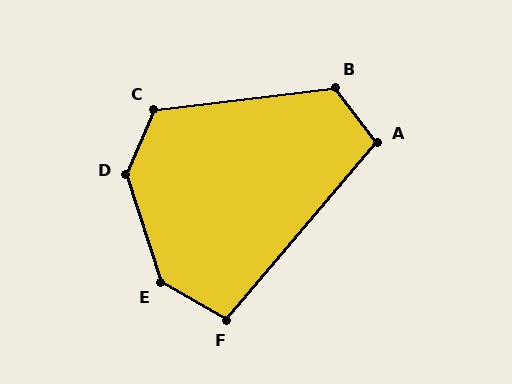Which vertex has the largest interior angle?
D, at approximately 139 degrees.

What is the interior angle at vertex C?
Approximately 120 degrees (obtuse).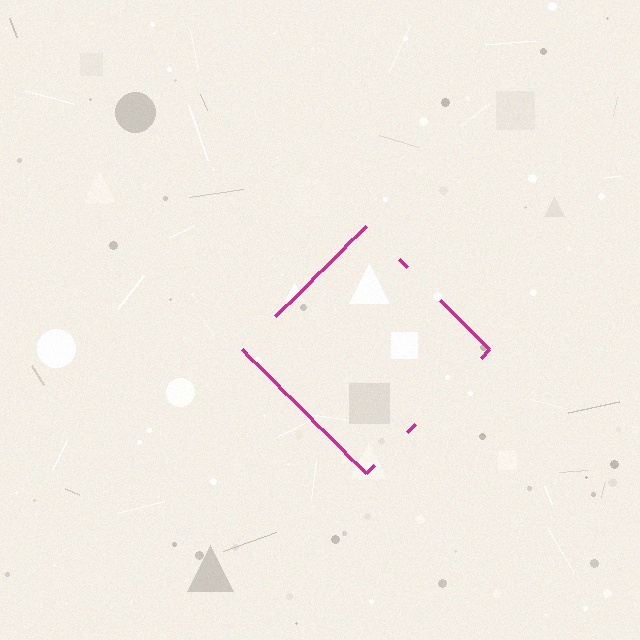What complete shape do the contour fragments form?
The contour fragments form a diamond.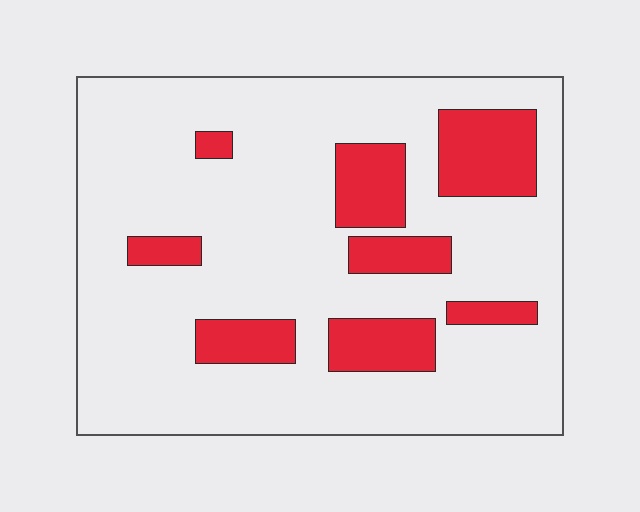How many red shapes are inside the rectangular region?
8.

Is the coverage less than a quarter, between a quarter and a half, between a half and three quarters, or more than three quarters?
Less than a quarter.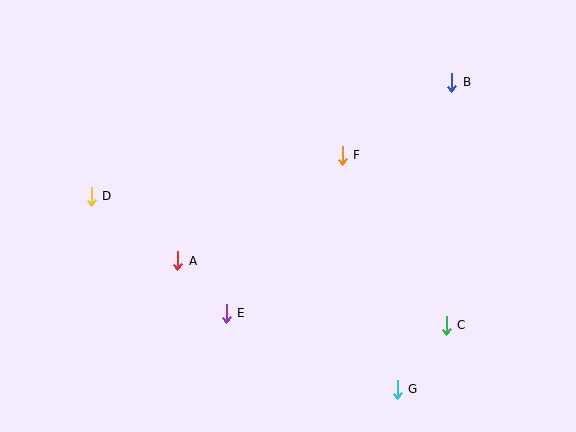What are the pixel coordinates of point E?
Point E is at (226, 313).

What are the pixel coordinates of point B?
Point B is at (452, 82).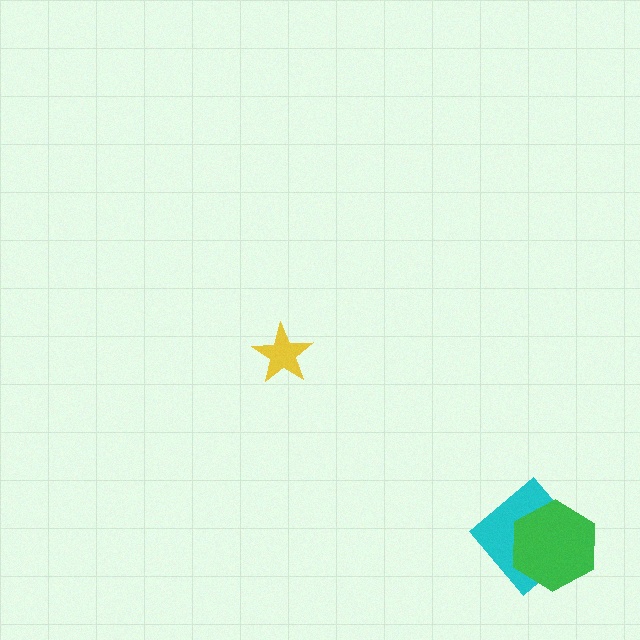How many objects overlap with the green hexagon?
1 object overlaps with the green hexagon.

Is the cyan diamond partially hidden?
Yes, it is partially covered by another shape.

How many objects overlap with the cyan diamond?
1 object overlaps with the cyan diamond.